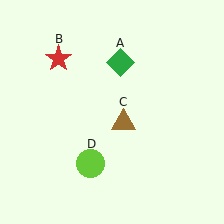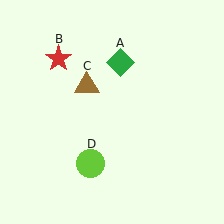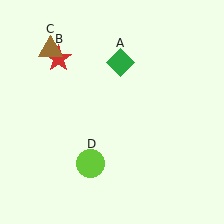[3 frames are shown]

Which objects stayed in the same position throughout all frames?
Green diamond (object A) and red star (object B) and lime circle (object D) remained stationary.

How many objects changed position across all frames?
1 object changed position: brown triangle (object C).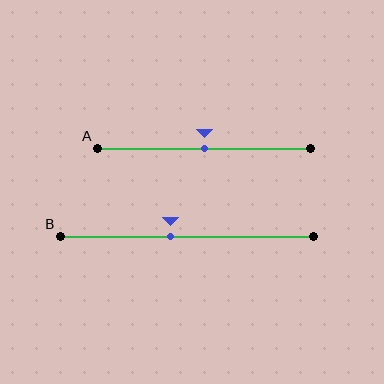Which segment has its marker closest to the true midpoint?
Segment A has its marker closest to the true midpoint.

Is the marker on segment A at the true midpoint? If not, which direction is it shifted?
Yes, the marker on segment A is at the true midpoint.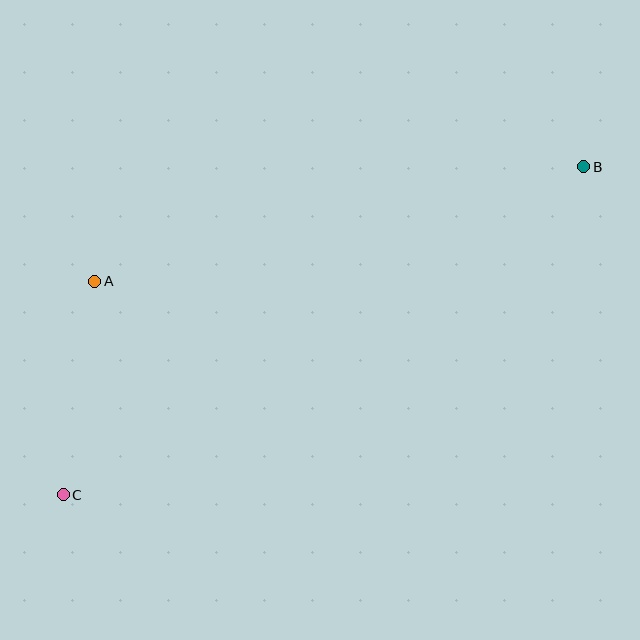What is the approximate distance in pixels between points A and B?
The distance between A and B is approximately 502 pixels.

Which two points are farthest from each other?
Points B and C are farthest from each other.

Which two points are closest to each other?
Points A and C are closest to each other.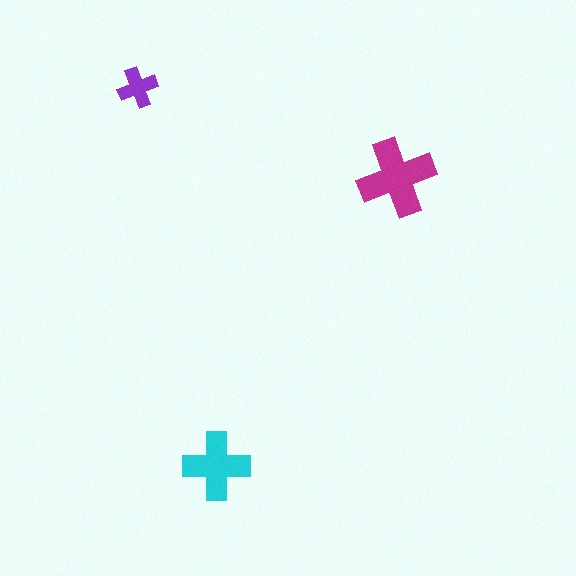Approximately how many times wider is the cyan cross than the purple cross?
About 1.5 times wider.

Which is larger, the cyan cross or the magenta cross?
The magenta one.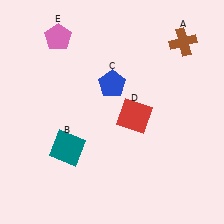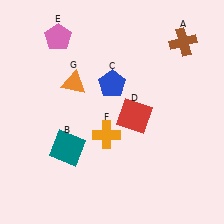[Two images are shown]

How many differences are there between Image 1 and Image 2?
There are 2 differences between the two images.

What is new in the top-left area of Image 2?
An orange triangle (G) was added in the top-left area of Image 2.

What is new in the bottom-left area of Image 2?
An orange cross (F) was added in the bottom-left area of Image 2.